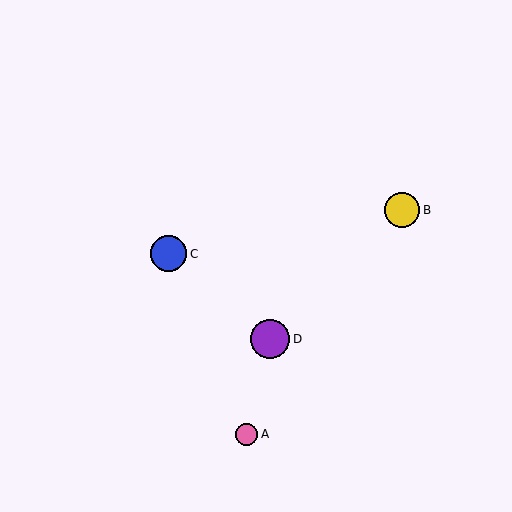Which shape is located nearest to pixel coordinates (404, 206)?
The yellow circle (labeled B) at (402, 210) is nearest to that location.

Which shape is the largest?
The purple circle (labeled D) is the largest.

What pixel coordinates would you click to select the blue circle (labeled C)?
Click at (169, 254) to select the blue circle C.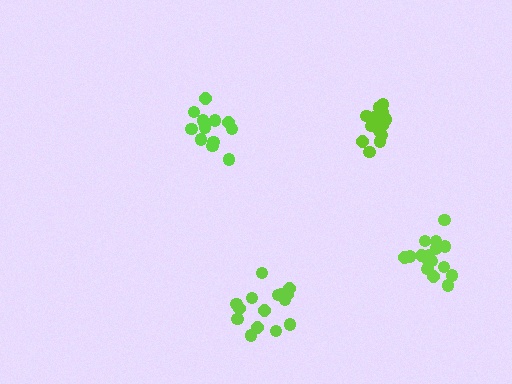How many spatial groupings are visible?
There are 4 spatial groupings.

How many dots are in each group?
Group 1: 16 dots, Group 2: 15 dots, Group 3: 16 dots, Group 4: 12 dots (59 total).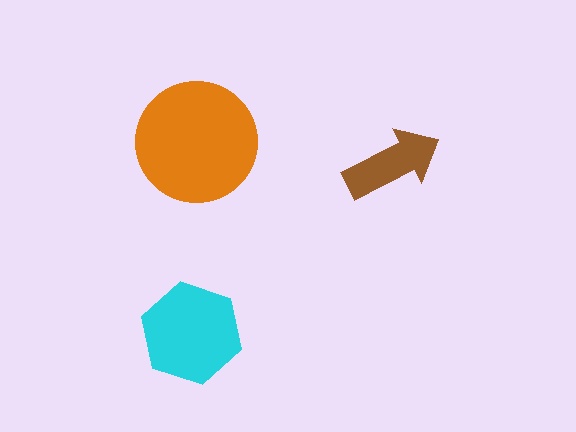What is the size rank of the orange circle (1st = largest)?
1st.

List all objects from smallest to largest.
The brown arrow, the cyan hexagon, the orange circle.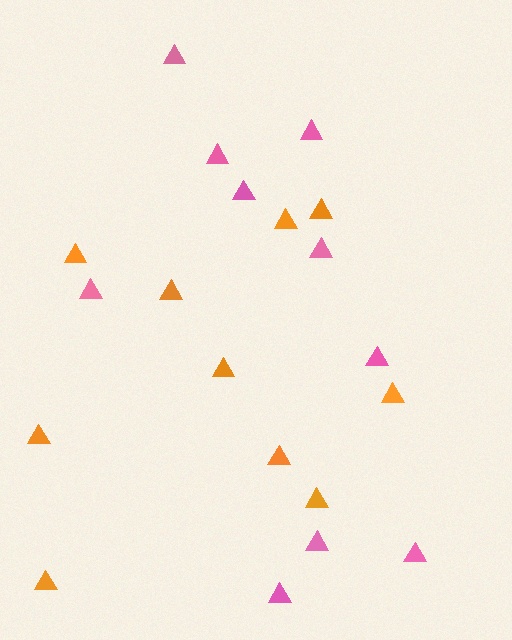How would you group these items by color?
There are 2 groups: one group of orange triangles (10) and one group of pink triangles (10).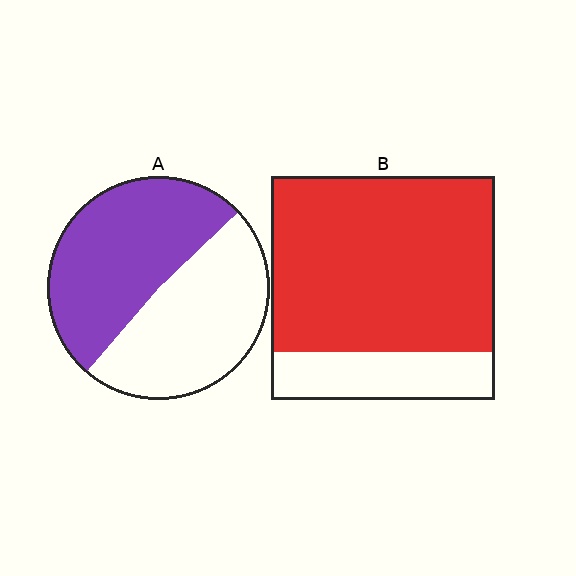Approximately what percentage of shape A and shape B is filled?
A is approximately 50% and B is approximately 80%.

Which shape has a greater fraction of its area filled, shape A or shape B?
Shape B.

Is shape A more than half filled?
Roughly half.